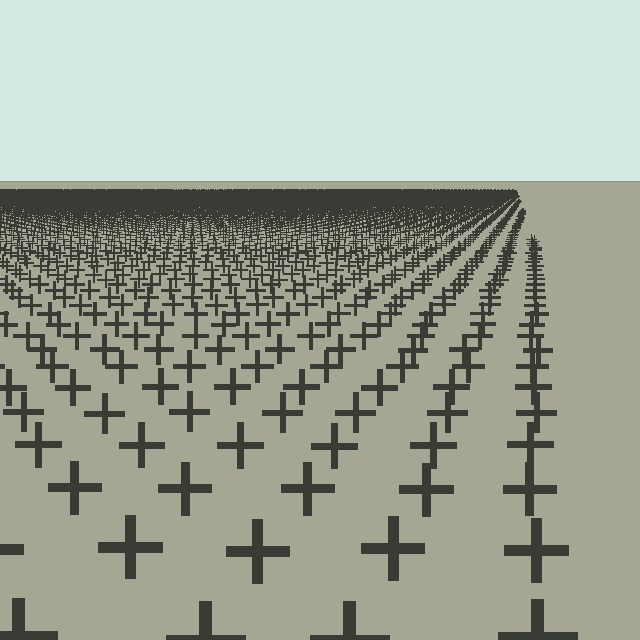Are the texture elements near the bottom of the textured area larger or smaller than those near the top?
Larger. Near the bottom, elements are closer to the viewer and appear at a bigger on-screen size.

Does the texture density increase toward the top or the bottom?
Density increases toward the top.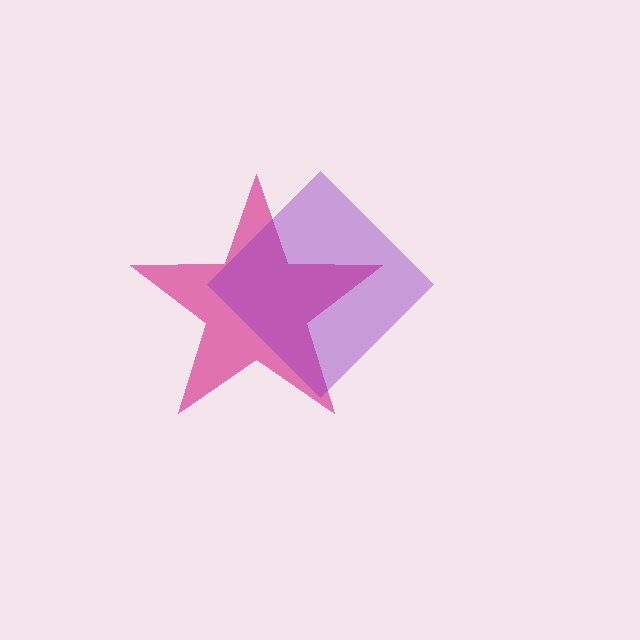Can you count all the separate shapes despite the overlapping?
Yes, there are 2 separate shapes.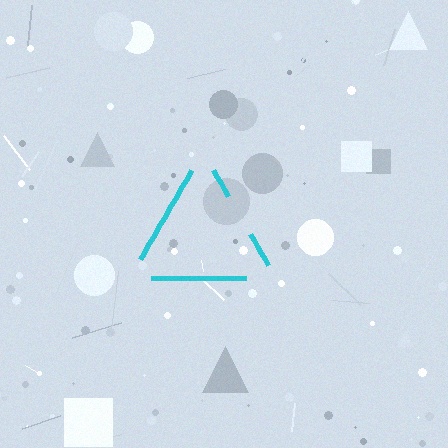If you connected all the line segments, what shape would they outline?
They would outline a triangle.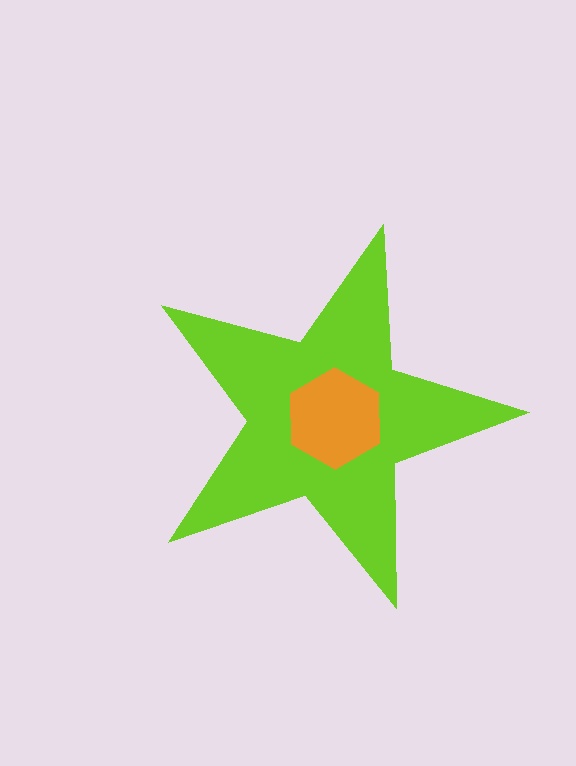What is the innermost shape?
The orange hexagon.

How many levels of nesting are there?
2.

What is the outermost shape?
The lime star.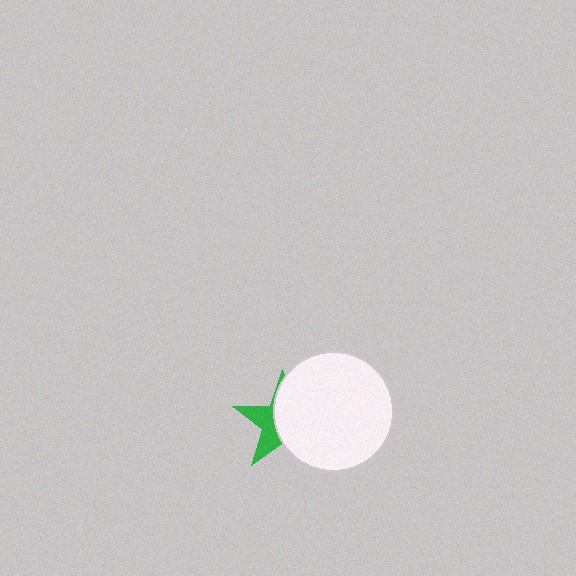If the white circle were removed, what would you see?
You would see the complete green star.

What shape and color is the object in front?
The object in front is a white circle.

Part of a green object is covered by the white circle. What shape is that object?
It is a star.